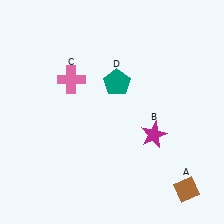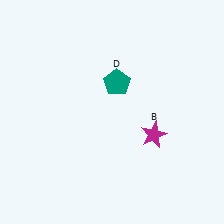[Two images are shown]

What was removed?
The pink cross (C), the brown diamond (A) were removed in Image 2.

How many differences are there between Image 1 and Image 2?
There are 2 differences between the two images.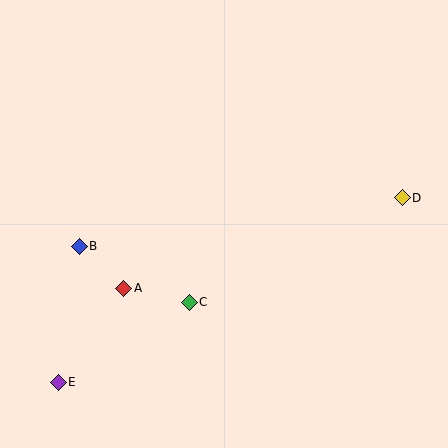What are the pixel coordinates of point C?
Point C is at (189, 302).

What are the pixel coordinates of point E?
Point E is at (58, 382).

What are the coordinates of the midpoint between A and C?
The midpoint between A and C is at (156, 295).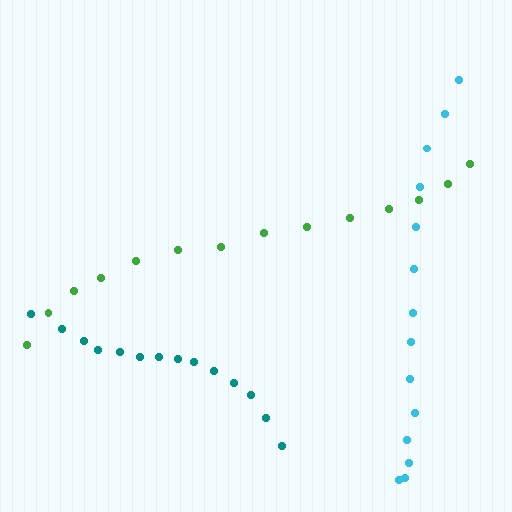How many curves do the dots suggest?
There are 3 distinct paths.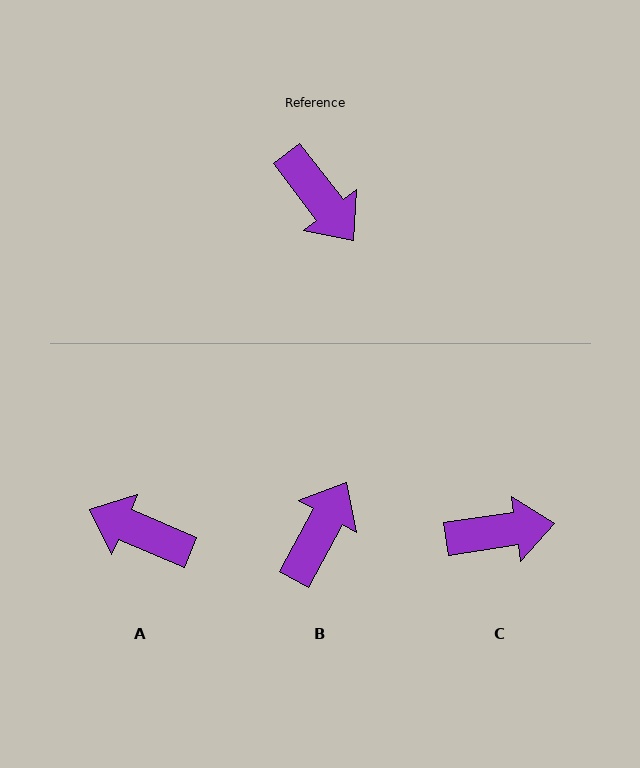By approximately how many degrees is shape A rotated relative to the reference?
Approximately 151 degrees clockwise.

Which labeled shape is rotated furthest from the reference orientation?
A, about 151 degrees away.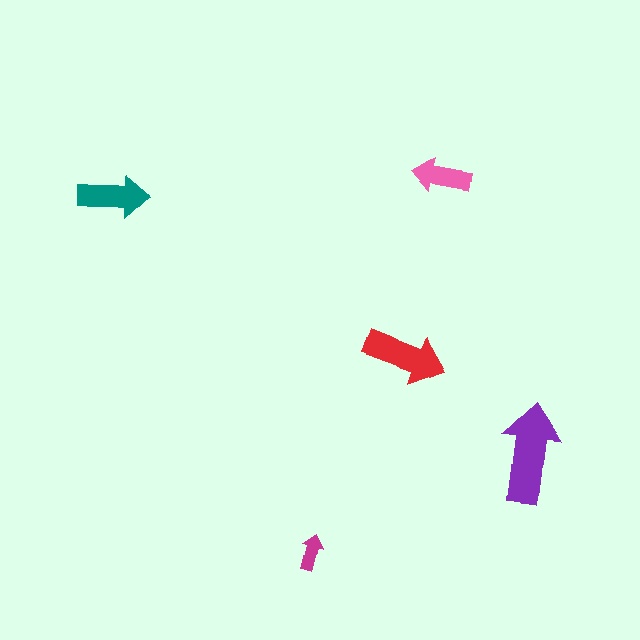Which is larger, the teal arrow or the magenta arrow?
The teal one.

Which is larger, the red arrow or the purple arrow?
The purple one.